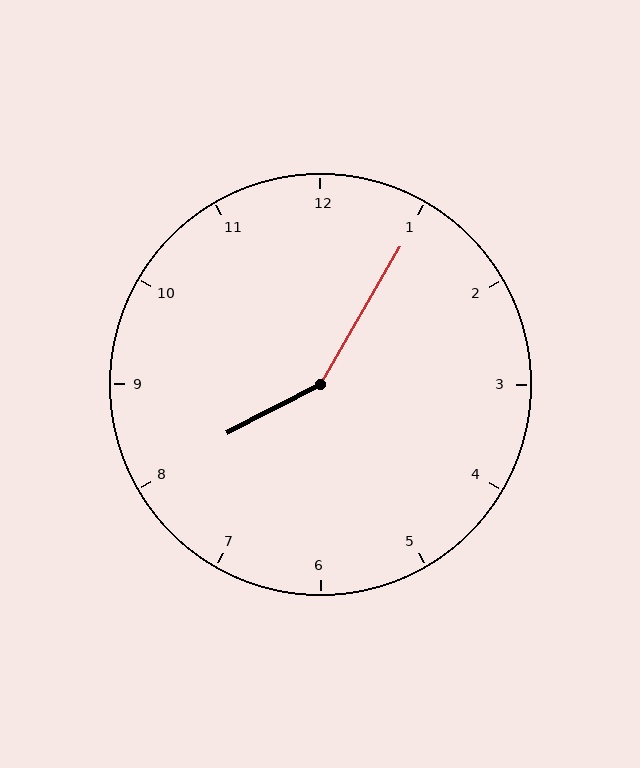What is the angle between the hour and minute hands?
Approximately 148 degrees.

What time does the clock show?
8:05.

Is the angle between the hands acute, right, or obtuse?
It is obtuse.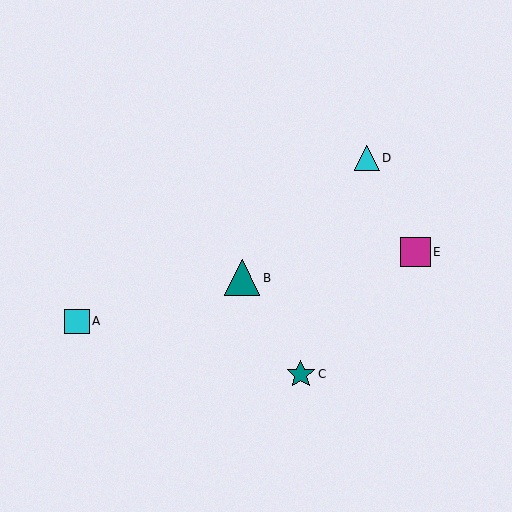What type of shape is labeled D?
Shape D is a cyan triangle.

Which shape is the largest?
The teal triangle (labeled B) is the largest.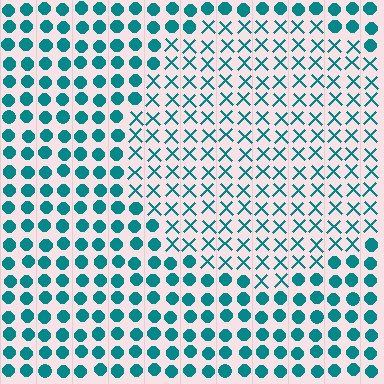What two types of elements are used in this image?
The image uses X marks inside the circle region and circles outside it.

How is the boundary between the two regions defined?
The boundary is defined by a change in element shape: X marks inside vs. circles outside. All elements share the same color and spacing.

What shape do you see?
I see a circle.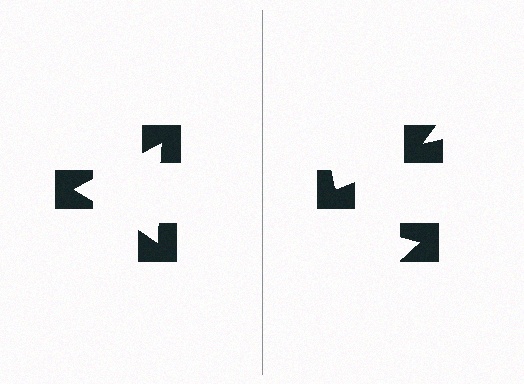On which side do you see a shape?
An illusory triangle appears on the left side. On the right side the wedge cuts are rotated, so no coherent shape forms.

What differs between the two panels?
The notched squares are positioned identically on both sides; only the wedge orientations differ. On the left they align to a triangle; on the right they are misaligned.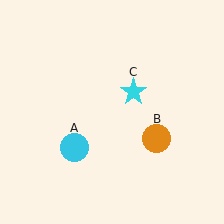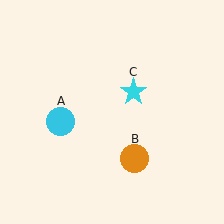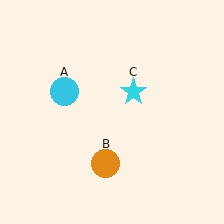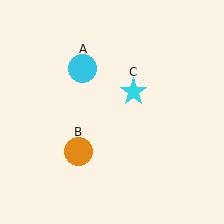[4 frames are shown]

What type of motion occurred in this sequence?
The cyan circle (object A), orange circle (object B) rotated clockwise around the center of the scene.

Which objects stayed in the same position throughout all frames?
Cyan star (object C) remained stationary.